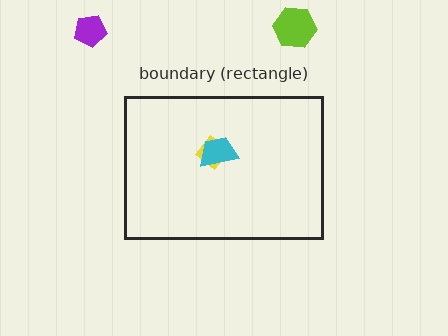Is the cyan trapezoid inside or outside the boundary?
Inside.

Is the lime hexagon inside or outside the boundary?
Outside.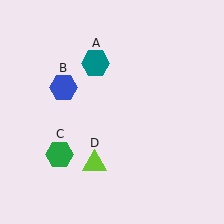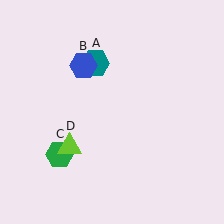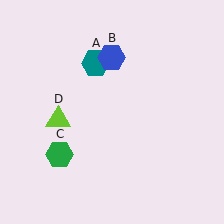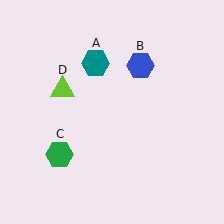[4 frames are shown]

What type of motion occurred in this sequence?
The blue hexagon (object B), lime triangle (object D) rotated clockwise around the center of the scene.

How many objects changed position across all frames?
2 objects changed position: blue hexagon (object B), lime triangle (object D).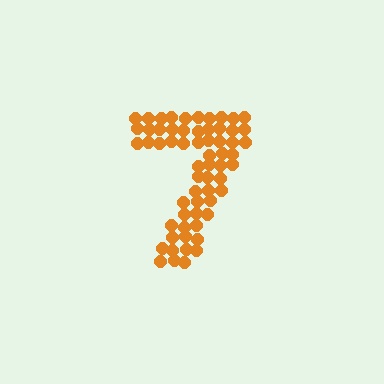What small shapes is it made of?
It is made of small circles.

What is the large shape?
The large shape is the digit 7.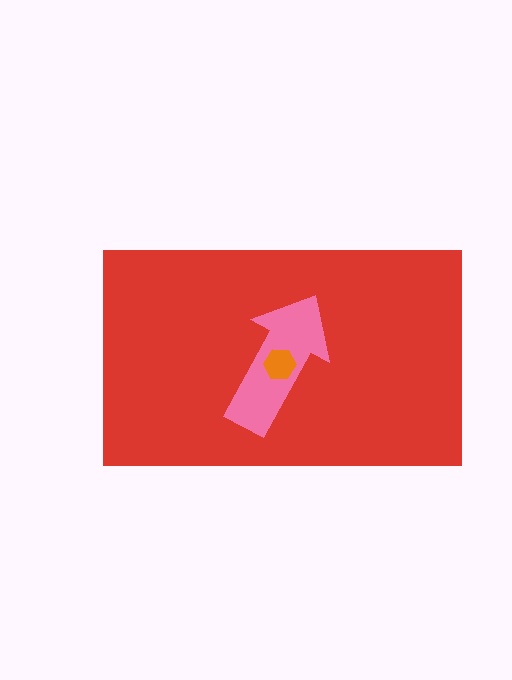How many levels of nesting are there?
3.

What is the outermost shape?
The red rectangle.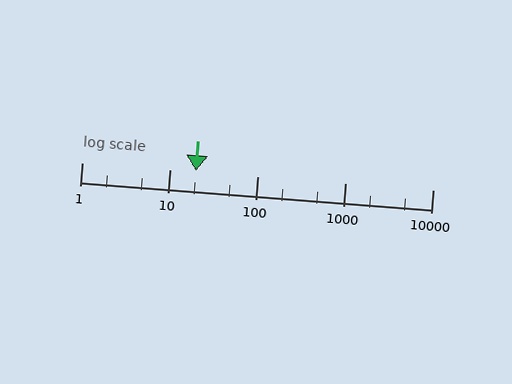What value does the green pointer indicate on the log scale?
The pointer indicates approximately 20.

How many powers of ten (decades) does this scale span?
The scale spans 4 decades, from 1 to 10000.